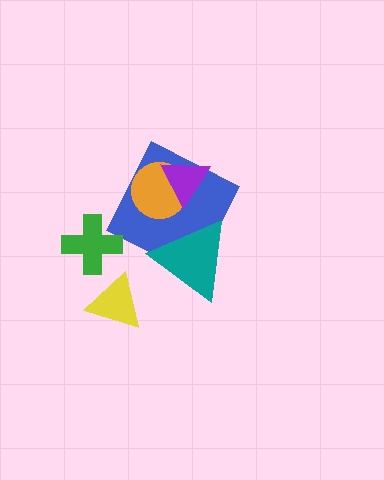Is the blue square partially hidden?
Yes, it is partially covered by another shape.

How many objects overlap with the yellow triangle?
0 objects overlap with the yellow triangle.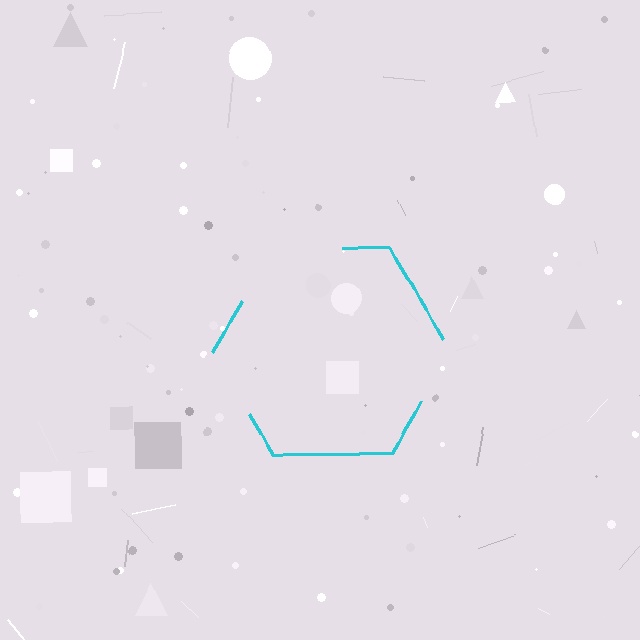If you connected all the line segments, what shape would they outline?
They would outline a hexagon.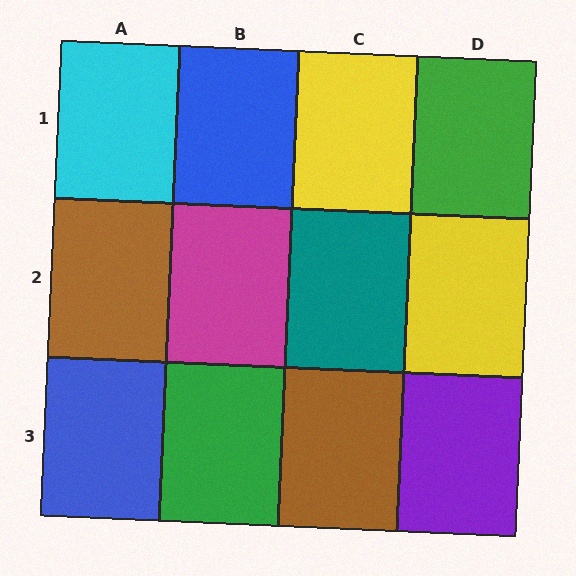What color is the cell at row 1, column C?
Yellow.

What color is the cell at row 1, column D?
Green.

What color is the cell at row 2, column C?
Teal.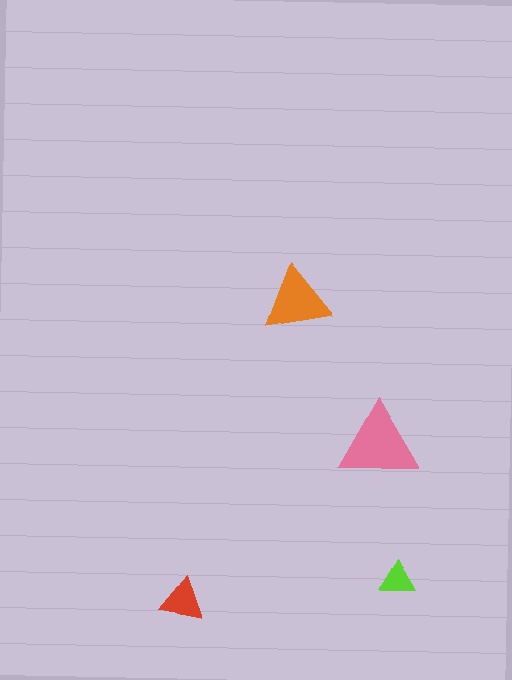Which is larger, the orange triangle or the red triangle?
The orange one.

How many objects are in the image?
There are 4 objects in the image.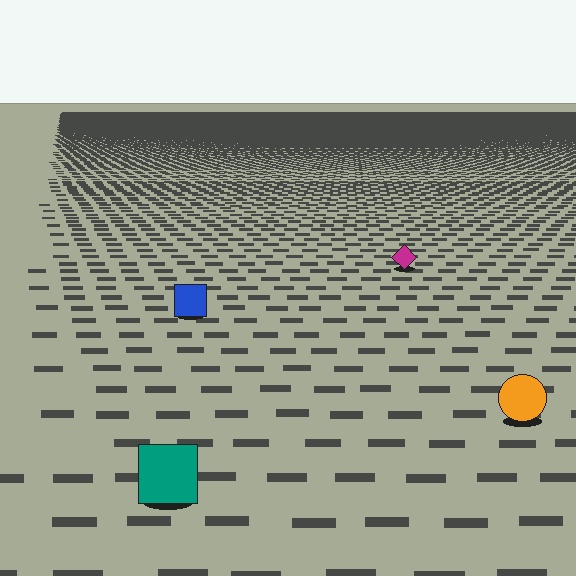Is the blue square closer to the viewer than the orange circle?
No. The orange circle is closer — you can tell from the texture gradient: the ground texture is coarser near it.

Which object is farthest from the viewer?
The magenta diamond is farthest from the viewer. It appears smaller and the ground texture around it is denser.